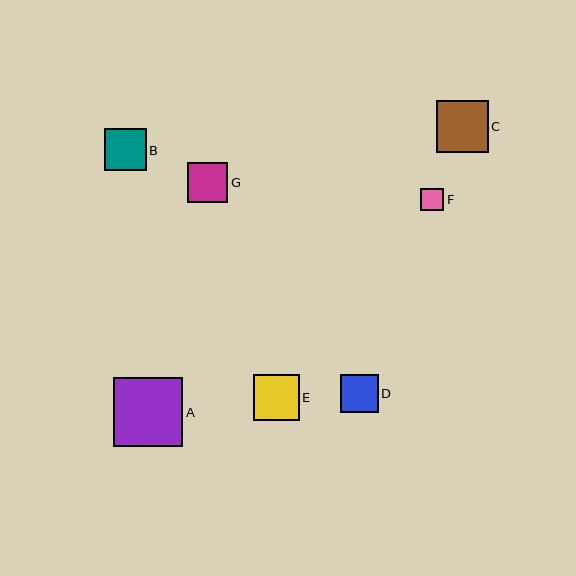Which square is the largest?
Square A is the largest with a size of approximately 69 pixels.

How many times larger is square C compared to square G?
Square C is approximately 1.3 times the size of square G.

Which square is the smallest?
Square F is the smallest with a size of approximately 23 pixels.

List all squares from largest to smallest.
From largest to smallest: A, C, E, B, G, D, F.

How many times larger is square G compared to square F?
Square G is approximately 1.8 times the size of square F.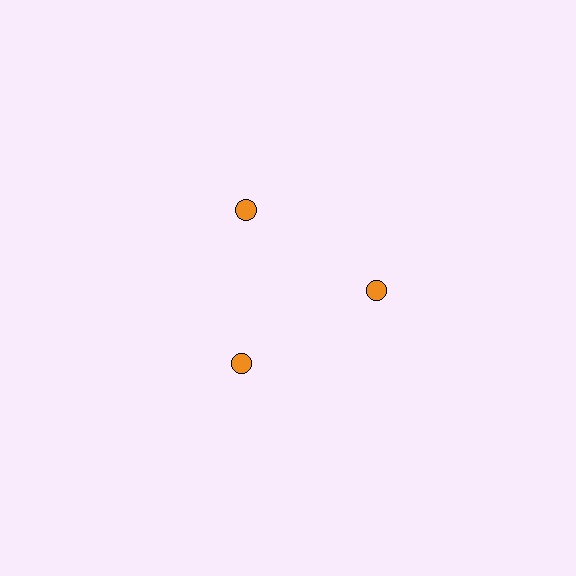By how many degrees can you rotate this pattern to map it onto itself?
The pattern maps onto itself every 120 degrees of rotation.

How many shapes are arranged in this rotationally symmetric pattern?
There are 3 shapes, arranged in 3 groups of 1.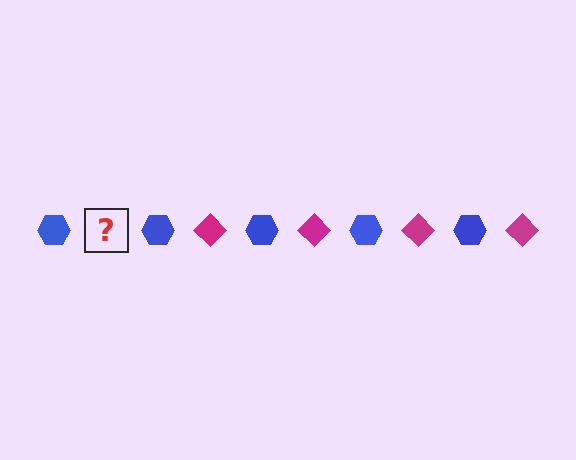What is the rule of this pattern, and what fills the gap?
The rule is that the pattern alternates between blue hexagon and magenta diamond. The gap should be filled with a magenta diamond.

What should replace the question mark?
The question mark should be replaced with a magenta diamond.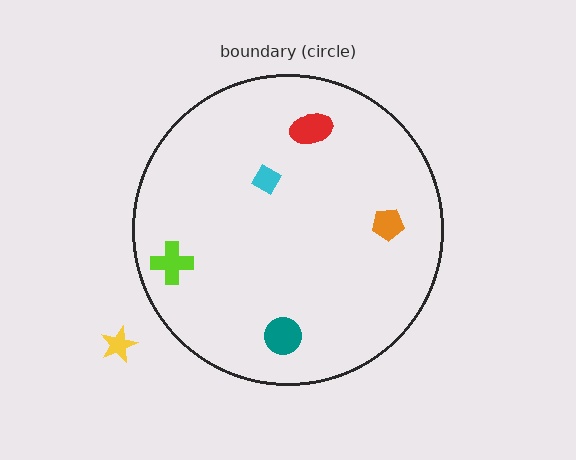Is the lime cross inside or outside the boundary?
Inside.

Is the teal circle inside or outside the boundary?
Inside.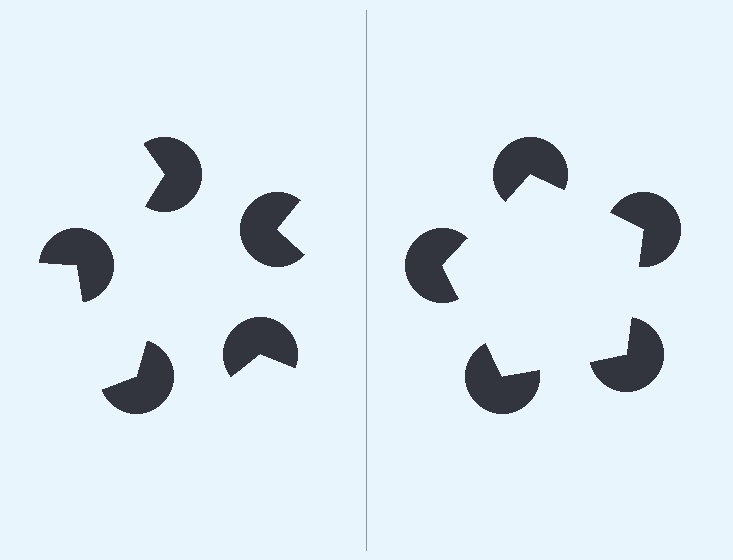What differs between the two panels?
The pac-man discs are positioned identically on both sides; only the wedge orientations differ. On the right they align to a pentagon; on the left they are misaligned.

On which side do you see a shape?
An illusory pentagon appears on the right side. On the left side the wedge cuts are rotated, so no coherent shape forms.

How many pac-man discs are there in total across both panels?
10 — 5 on each side.